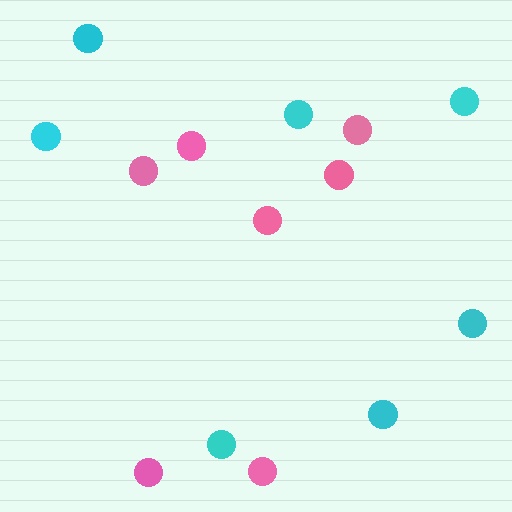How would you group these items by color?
There are 2 groups: one group of cyan circles (7) and one group of pink circles (7).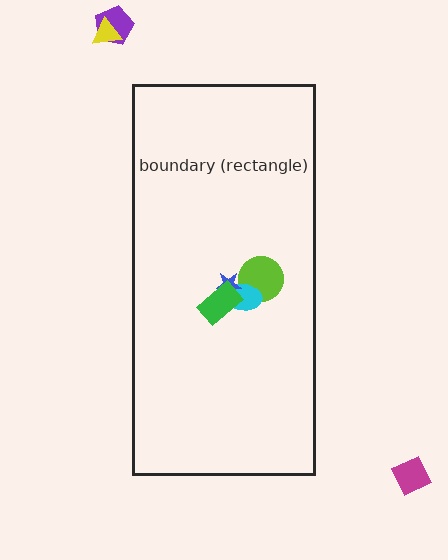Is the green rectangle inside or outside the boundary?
Inside.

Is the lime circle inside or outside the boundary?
Inside.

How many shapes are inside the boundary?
4 inside, 3 outside.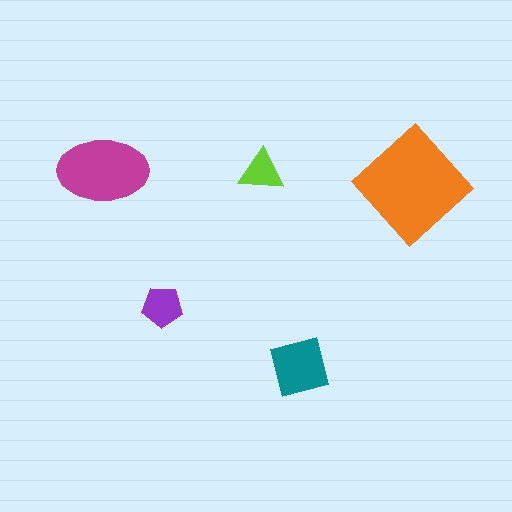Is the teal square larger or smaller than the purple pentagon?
Larger.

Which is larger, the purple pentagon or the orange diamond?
The orange diamond.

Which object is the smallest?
The lime triangle.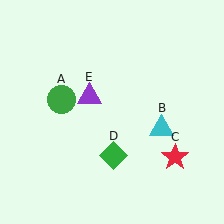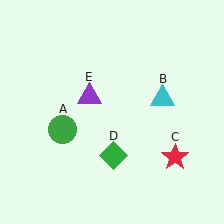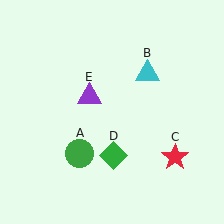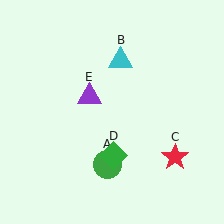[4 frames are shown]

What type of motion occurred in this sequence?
The green circle (object A), cyan triangle (object B) rotated counterclockwise around the center of the scene.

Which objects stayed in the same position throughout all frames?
Red star (object C) and green diamond (object D) and purple triangle (object E) remained stationary.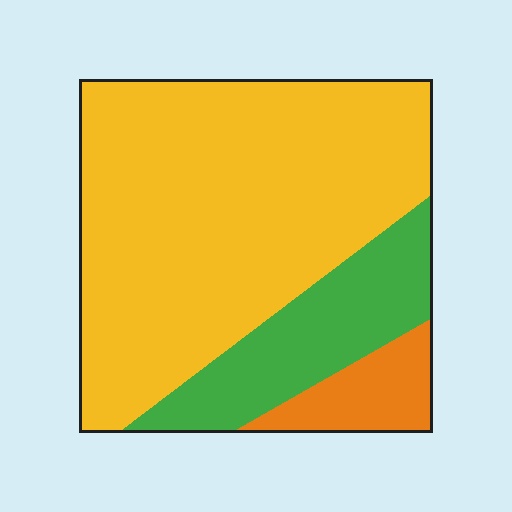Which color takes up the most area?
Yellow, at roughly 70%.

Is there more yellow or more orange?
Yellow.